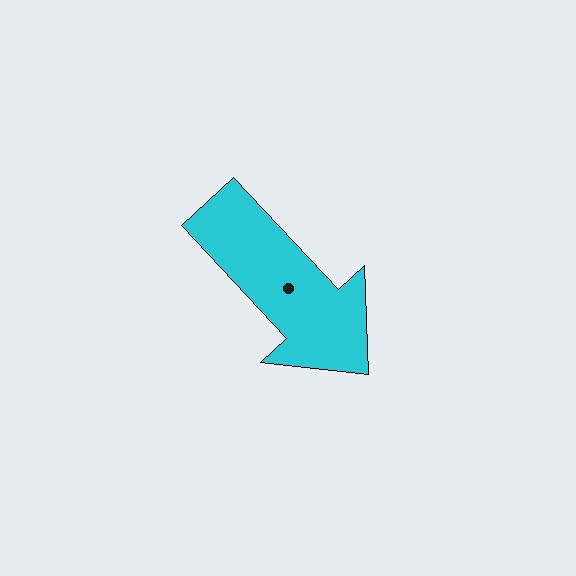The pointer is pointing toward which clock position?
Roughly 5 o'clock.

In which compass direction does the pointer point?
Southeast.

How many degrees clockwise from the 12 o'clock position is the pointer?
Approximately 137 degrees.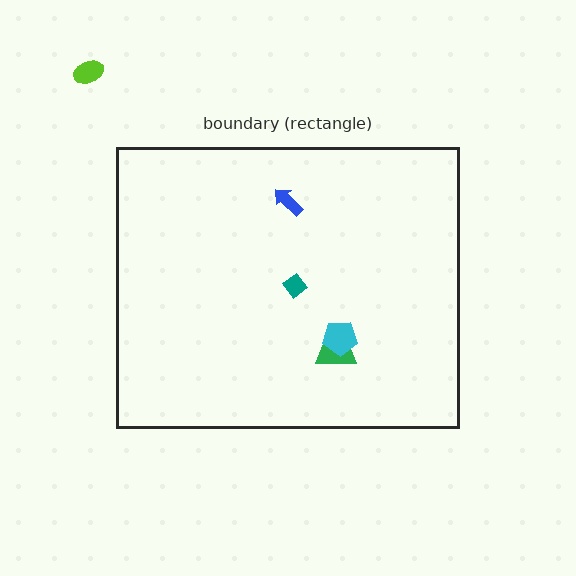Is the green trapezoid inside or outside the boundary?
Inside.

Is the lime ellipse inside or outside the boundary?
Outside.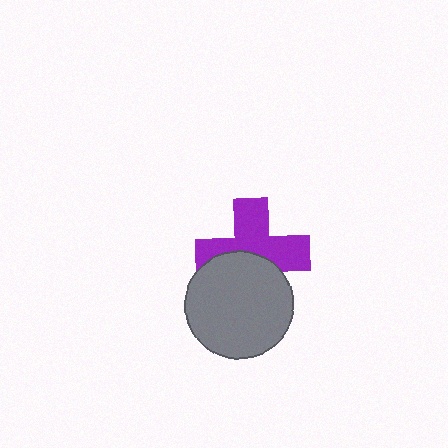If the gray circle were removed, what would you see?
You would see the complete purple cross.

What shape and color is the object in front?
The object in front is a gray circle.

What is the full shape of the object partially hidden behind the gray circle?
The partially hidden object is a purple cross.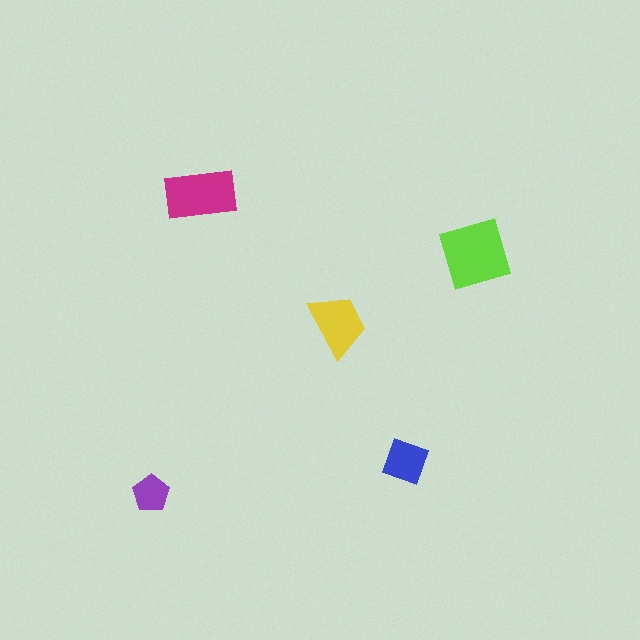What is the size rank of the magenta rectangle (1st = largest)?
2nd.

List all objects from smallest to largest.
The purple pentagon, the blue square, the yellow trapezoid, the magenta rectangle, the lime diamond.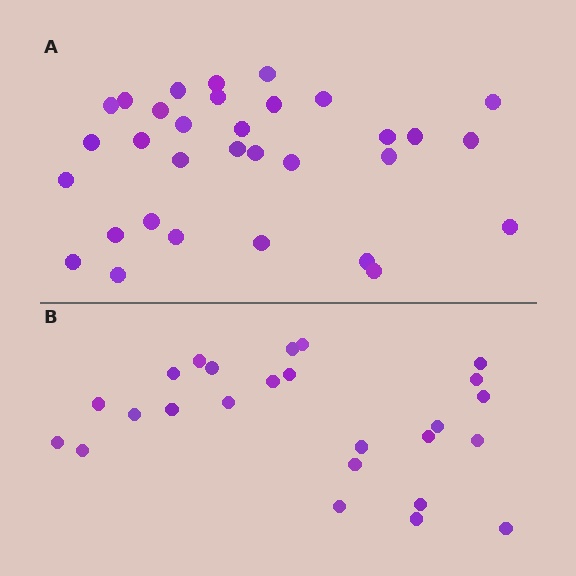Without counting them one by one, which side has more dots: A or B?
Region A (the top region) has more dots.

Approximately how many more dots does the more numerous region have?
Region A has roughly 8 or so more dots than region B.